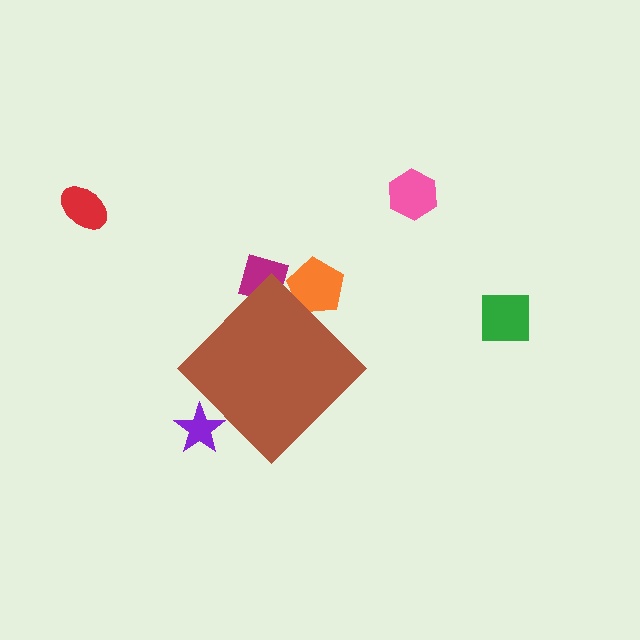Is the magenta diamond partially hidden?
Yes, the magenta diamond is partially hidden behind the brown diamond.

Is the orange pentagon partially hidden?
Yes, the orange pentagon is partially hidden behind the brown diamond.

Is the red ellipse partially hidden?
No, the red ellipse is fully visible.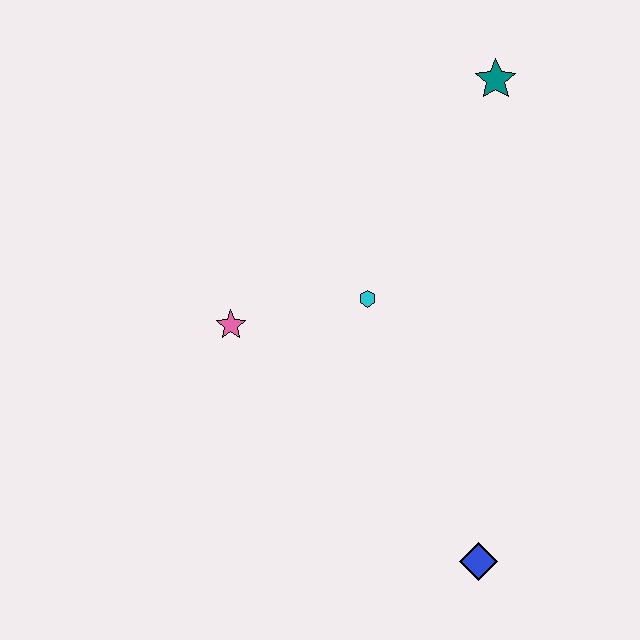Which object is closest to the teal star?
The cyan hexagon is closest to the teal star.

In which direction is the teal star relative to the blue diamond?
The teal star is above the blue diamond.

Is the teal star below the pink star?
No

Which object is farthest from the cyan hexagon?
The blue diamond is farthest from the cyan hexagon.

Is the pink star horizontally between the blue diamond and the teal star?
No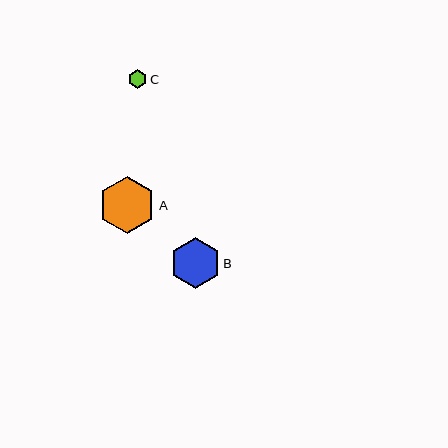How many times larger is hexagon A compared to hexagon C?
Hexagon A is approximately 3.0 times the size of hexagon C.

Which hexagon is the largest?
Hexagon A is the largest with a size of approximately 57 pixels.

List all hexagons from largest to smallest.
From largest to smallest: A, B, C.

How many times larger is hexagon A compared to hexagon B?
Hexagon A is approximately 1.1 times the size of hexagon B.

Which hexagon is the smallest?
Hexagon C is the smallest with a size of approximately 19 pixels.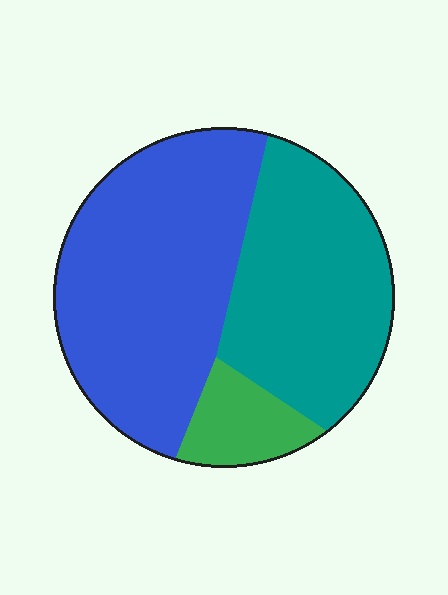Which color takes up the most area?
Blue, at roughly 50%.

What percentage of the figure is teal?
Teal covers around 40% of the figure.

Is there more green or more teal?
Teal.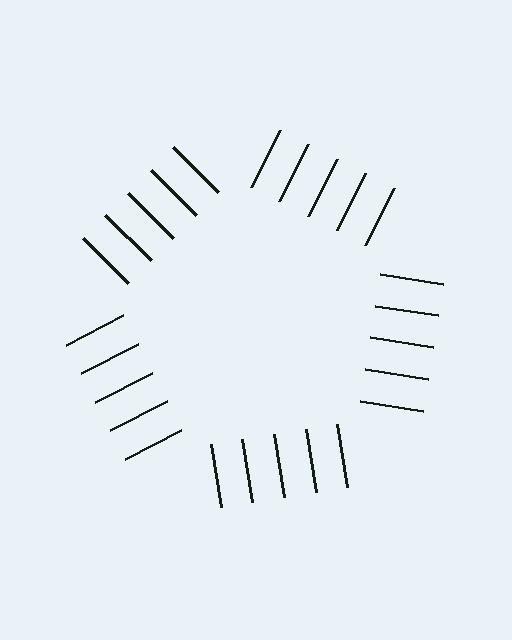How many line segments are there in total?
25 — 5 along each of the 5 edges.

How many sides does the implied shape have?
5 sides — the line-ends trace a pentagon.